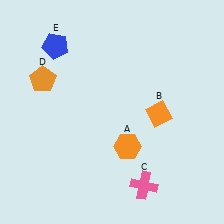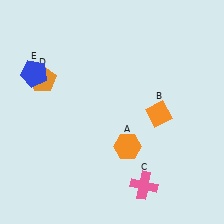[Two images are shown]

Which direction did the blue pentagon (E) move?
The blue pentagon (E) moved down.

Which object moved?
The blue pentagon (E) moved down.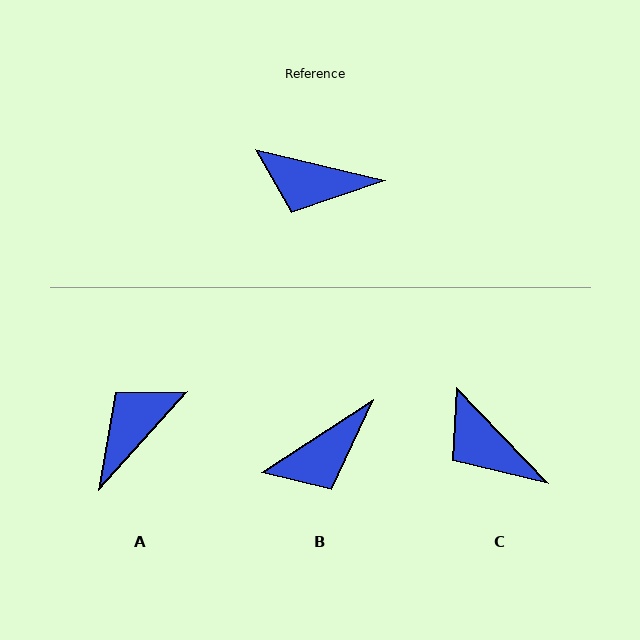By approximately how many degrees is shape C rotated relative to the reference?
Approximately 32 degrees clockwise.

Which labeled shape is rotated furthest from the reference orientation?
A, about 119 degrees away.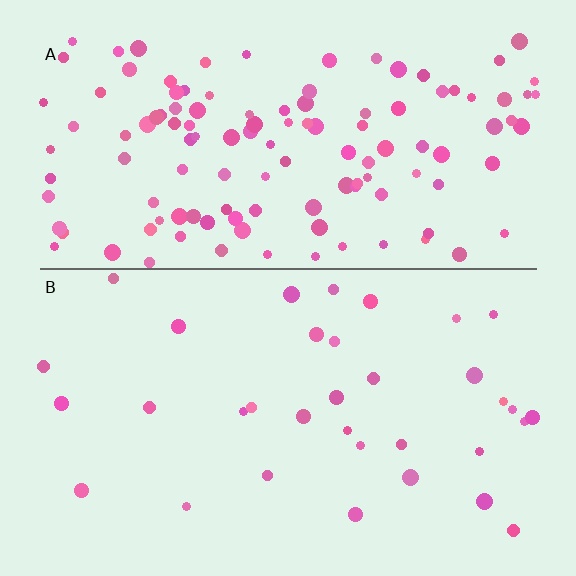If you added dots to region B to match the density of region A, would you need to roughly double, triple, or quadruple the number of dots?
Approximately quadruple.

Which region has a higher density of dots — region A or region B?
A (the top).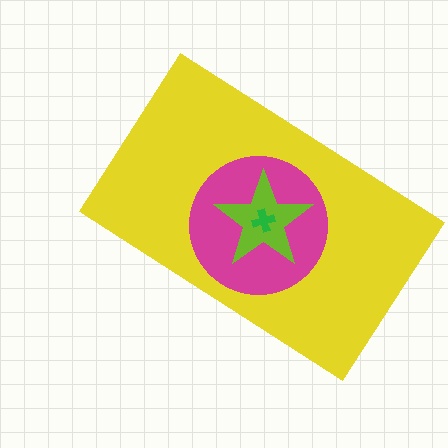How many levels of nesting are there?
4.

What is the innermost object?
The green cross.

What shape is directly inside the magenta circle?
The lime star.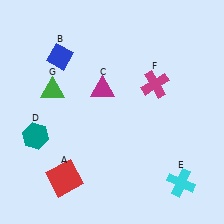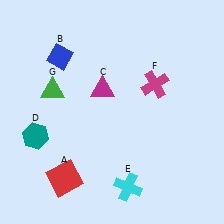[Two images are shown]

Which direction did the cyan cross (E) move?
The cyan cross (E) moved left.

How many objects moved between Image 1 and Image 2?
1 object moved between the two images.